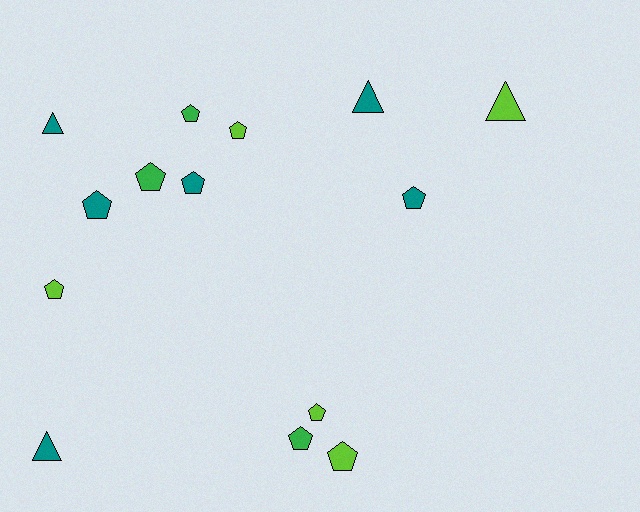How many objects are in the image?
There are 14 objects.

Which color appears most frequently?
Teal, with 6 objects.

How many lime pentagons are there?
There are 4 lime pentagons.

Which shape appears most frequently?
Pentagon, with 10 objects.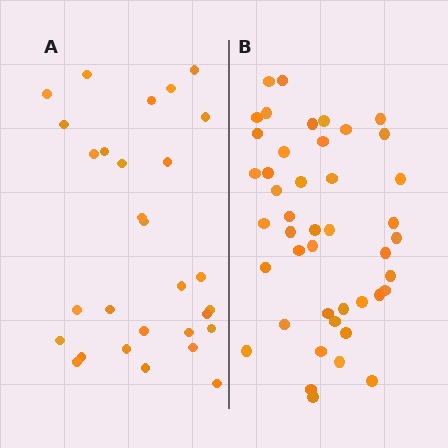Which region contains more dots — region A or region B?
Region B (the right region) has more dots.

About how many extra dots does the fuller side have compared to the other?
Region B has approximately 15 more dots than region A.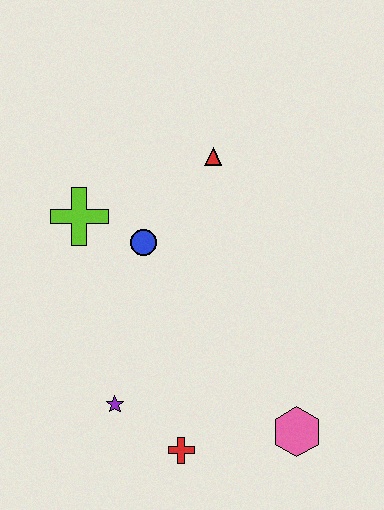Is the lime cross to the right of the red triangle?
No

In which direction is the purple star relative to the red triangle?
The purple star is below the red triangle.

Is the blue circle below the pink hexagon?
No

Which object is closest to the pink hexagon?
The red cross is closest to the pink hexagon.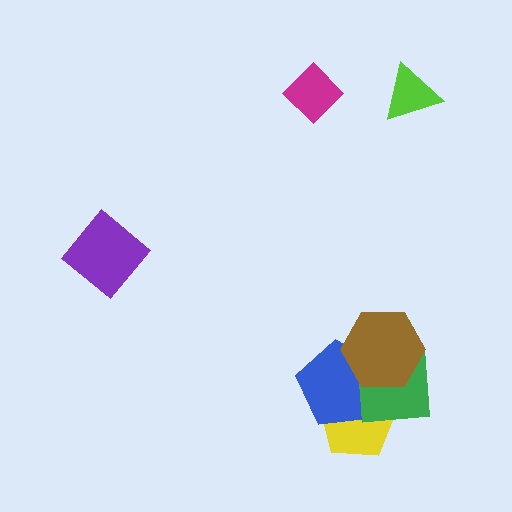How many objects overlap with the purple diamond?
0 objects overlap with the purple diamond.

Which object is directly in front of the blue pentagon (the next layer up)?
The green square is directly in front of the blue pentagon.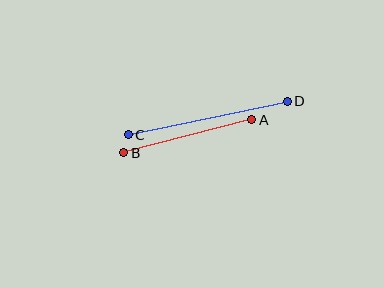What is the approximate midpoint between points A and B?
The midpoint is at approximately (188, 136) pixels.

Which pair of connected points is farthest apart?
Points C and D are farthest apart.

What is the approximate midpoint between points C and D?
The midpoint is at approximately (208, 118) pixels.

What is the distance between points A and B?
The distance is approximately 132 pixels.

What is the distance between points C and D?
The distance is approximately 162 pixels.